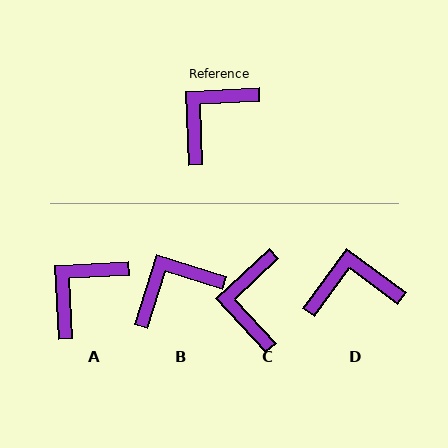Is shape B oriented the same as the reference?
No, it is off by about 20 degrees.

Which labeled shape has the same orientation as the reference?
A.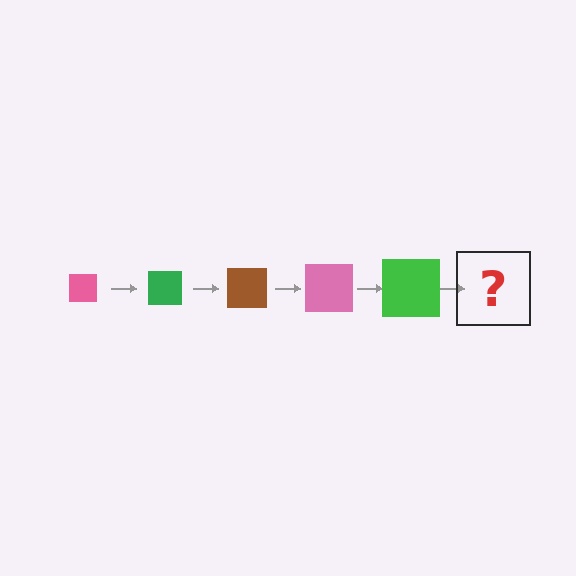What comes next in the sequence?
The next element should be a brown square, larger than the previous one.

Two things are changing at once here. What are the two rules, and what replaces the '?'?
The two rules are that the square grows larger each step and the color cycles through pink, green, and brown. The '?' should be a brown square, larger than the previous one.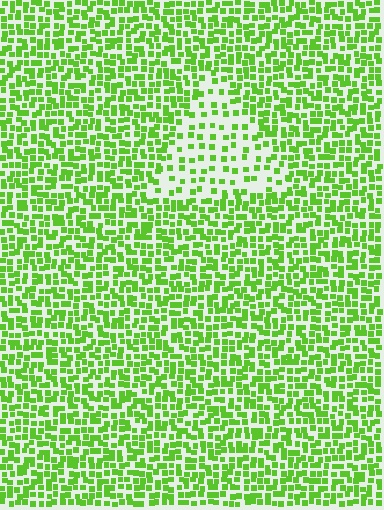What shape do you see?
I see a triangle.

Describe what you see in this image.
The image contains small lime elements arranged at two different densities. A triangle-shaped region is visible where the elements are less densely packed than the surrounding area.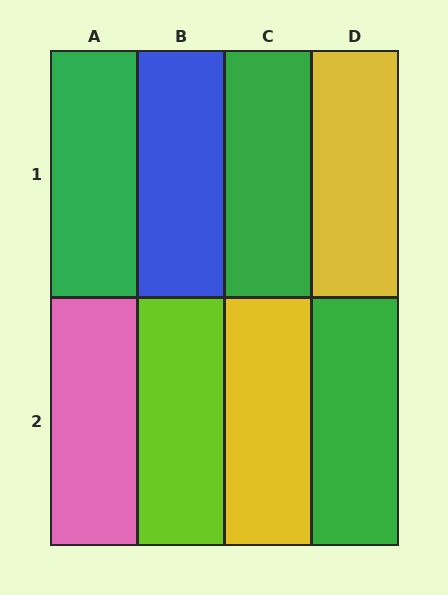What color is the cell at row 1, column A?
Green.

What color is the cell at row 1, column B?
Blue.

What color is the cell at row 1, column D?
Yellow.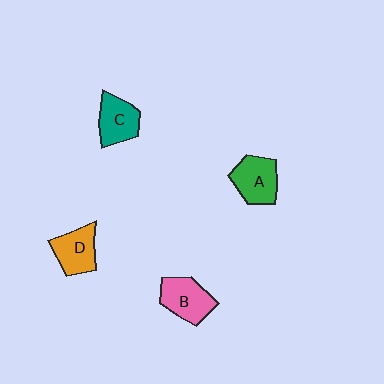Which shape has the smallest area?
Shape C (teal).